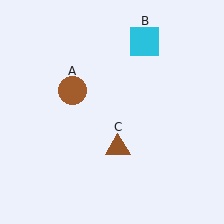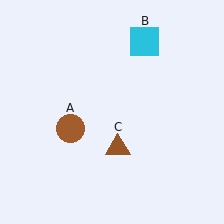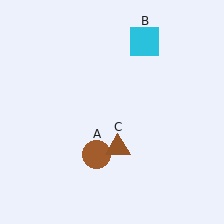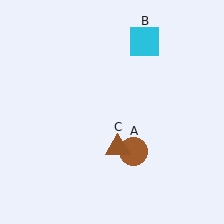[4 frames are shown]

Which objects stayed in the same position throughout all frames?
Cyan square (object B) and brown triangle (object C) remained stationary.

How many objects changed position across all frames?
1 object changed position: brown circle (object A).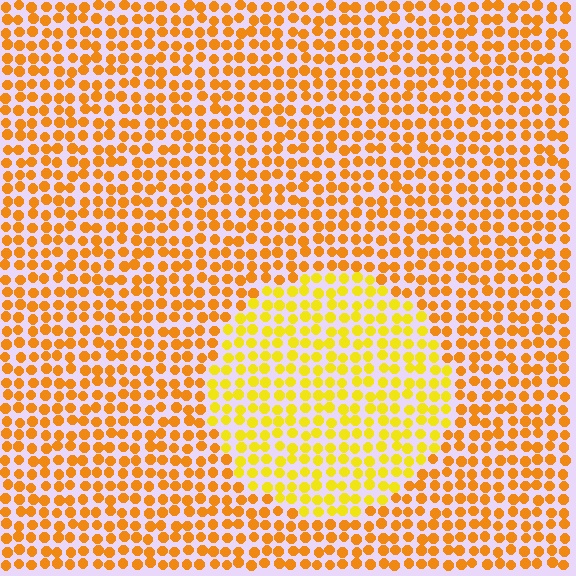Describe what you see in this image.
The image is filled with small orange elements in a uniform arrangement. A circle-shaped region is visible where the elements are tinted to a slightly different hue, forming a subtle color boundary.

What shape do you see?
I see a circle.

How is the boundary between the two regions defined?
The boundary is defined purely by a slight shift in hue (about 25 degrees). Spacing, size, and orientation are identical on both sides.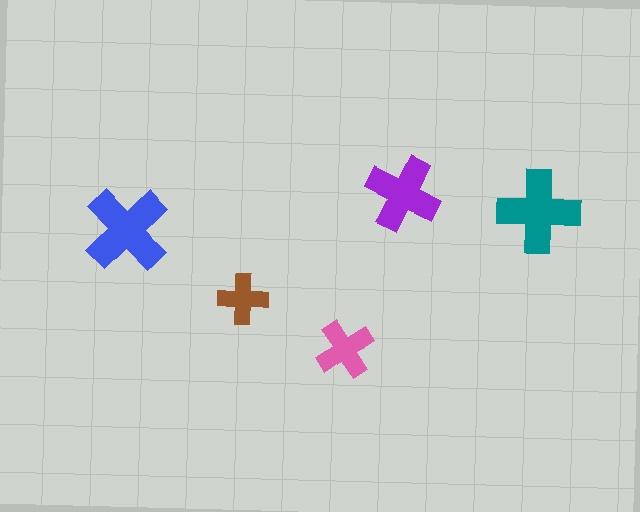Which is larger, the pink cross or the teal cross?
The teal one.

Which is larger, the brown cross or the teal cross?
The teal one.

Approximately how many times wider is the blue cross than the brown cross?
About 1.5 times wider.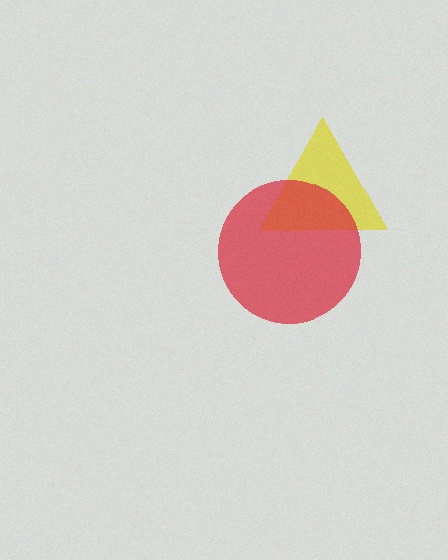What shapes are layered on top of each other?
The layered shapes are: a yellow triangle, a red circle.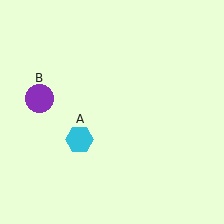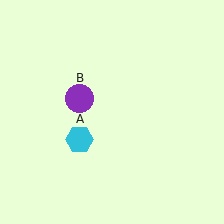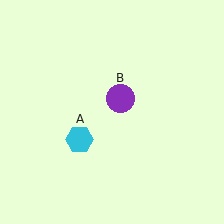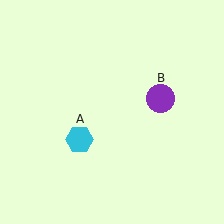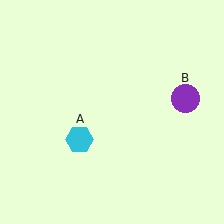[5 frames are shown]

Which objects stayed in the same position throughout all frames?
Cyan hexagon (object A) remained stationary.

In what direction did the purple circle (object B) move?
The purple circle (object B) moved right.